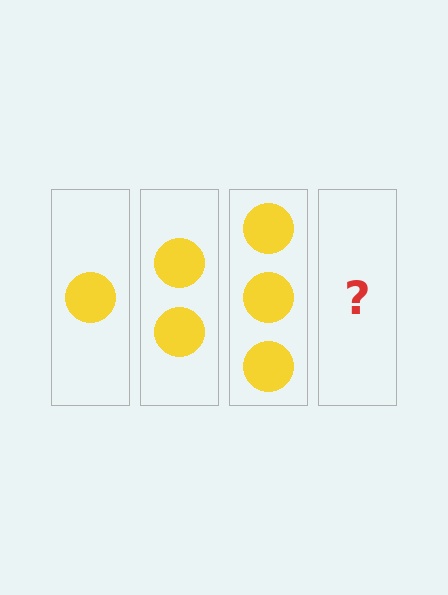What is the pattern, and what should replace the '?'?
The pattern is that each step adds one more circle. The '?' should be 4 circles.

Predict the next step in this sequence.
The next step is 4 circles.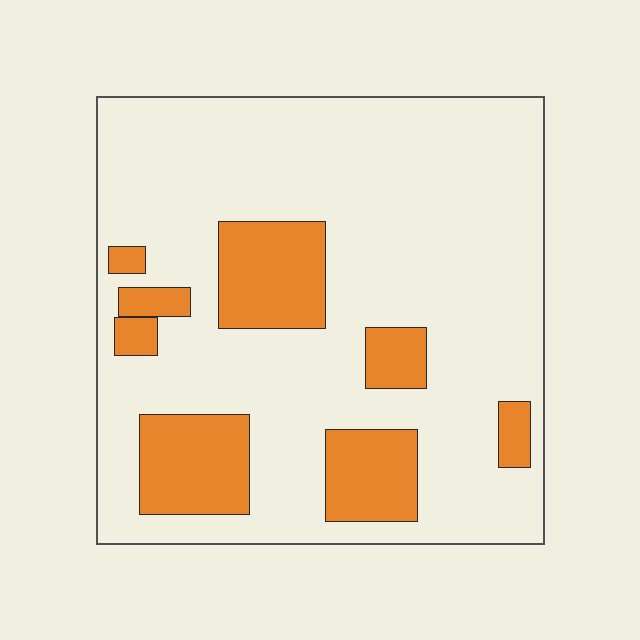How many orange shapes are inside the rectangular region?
8.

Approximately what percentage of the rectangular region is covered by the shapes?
Approximately 20%.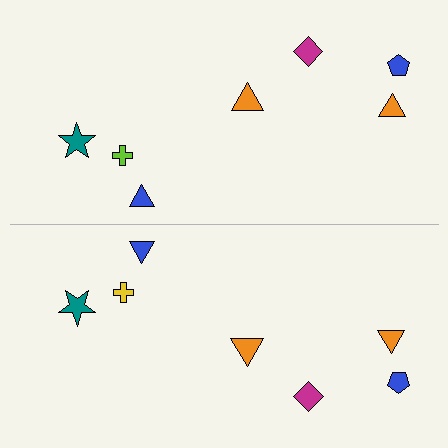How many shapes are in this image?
There are 14 shapes in this image.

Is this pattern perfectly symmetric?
No, the pattern is not perfectly symmetric. The yellow cross on the bottom side breaks the symmetry — its mirror counterpart is lime.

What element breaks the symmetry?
The yellow cross on the bottom side breaks the symmetry — its mirror counterpart is lime.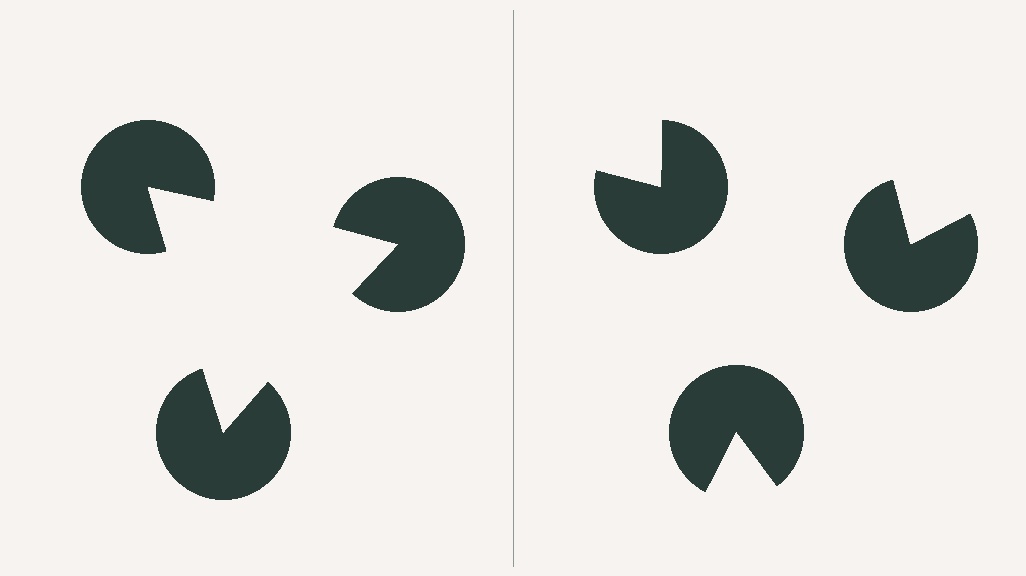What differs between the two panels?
The pac-man discs are positioned identically on both sides; only the wedge orientations differ. On the left they align to a triangle; on the right they are misaligned.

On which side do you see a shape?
An illusory triangle appears on the left side. On the right side the wedge cuts are rotated, so no coherent shape forms.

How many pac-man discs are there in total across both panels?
6 — 3 on each side.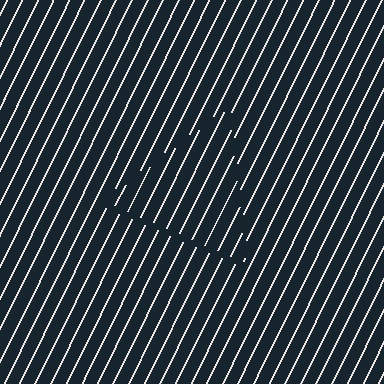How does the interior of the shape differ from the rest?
The interior of the shape contains the same grating, shifted by half a period — the contour is defined by the phase discontinuity where line-ends from the inner and outer gratings abut.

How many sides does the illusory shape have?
3 sides — the line-ends trace a triangle.